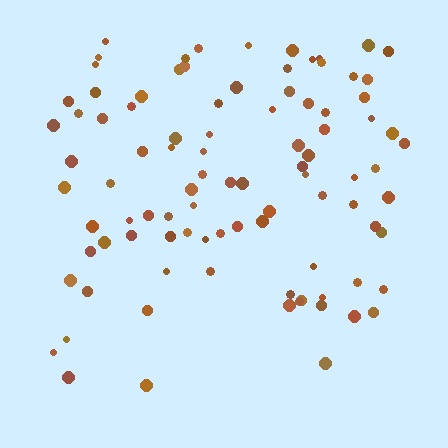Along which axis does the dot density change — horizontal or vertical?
Vertical.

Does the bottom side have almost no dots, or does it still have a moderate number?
Still a moderate number, just noticeably fewer than the top.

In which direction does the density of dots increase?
From bottom to top, with the top side densest.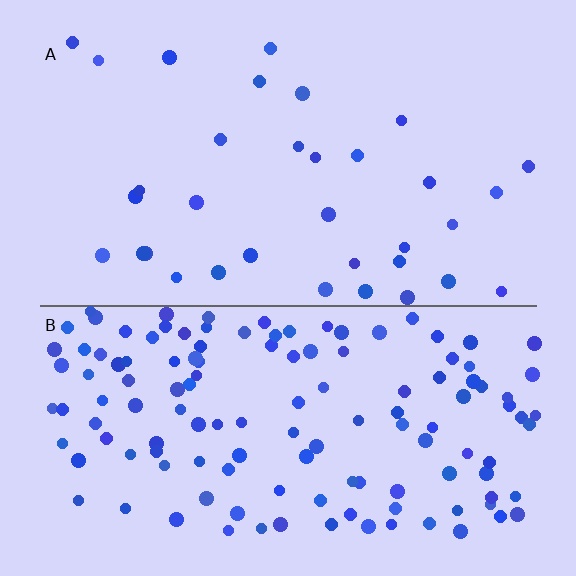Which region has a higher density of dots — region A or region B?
B (the bottom).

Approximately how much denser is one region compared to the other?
Approximately 3.9× — region B over region A.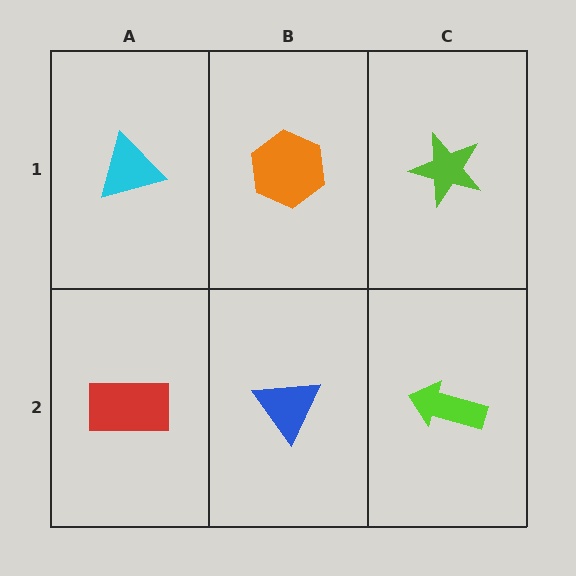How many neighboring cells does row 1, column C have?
2.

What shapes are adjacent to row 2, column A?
A cyan triangle (row 1, column A), a blue triangle (row 2, column B).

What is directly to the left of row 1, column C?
An orange hexagon.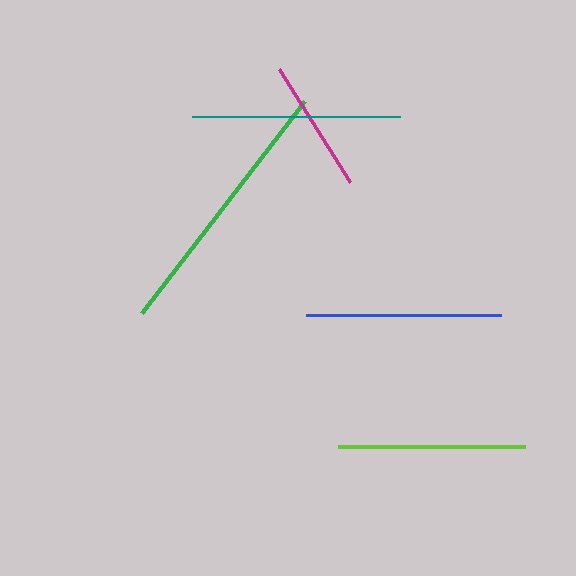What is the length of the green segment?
The green segment is approximately 268 pixels long.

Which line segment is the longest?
The green line is the longest at approximately 268 pixels.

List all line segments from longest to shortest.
From longest to shortest: green, teal, blue, lime, magenta.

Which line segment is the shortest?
The magenta line is the shortest at approximately 133 pixels.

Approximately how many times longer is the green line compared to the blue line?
The green line is approximately 1.4 times the length of the blue line.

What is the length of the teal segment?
The teal segment is approximately 208 pixels long.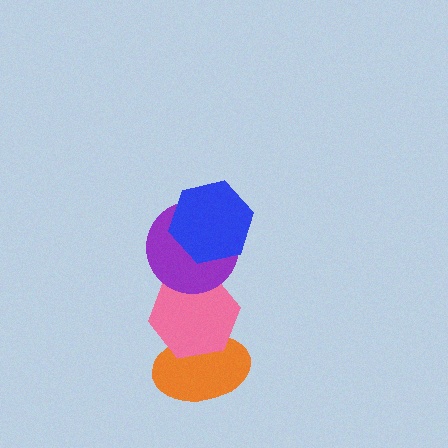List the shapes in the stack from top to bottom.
From top to bottom: the blue hexagon, the purple circle, the pink hexagon, the orange ellipse.